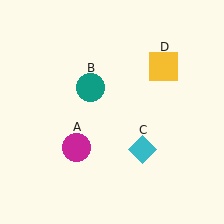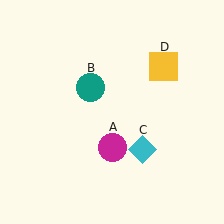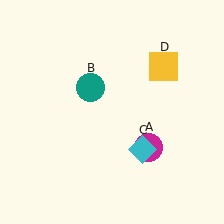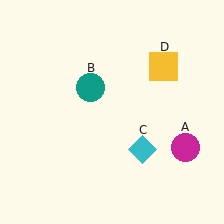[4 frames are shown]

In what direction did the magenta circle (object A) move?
The magenta circle (object A) moved right.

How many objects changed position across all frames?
1 object changed position: magenta circle (object A).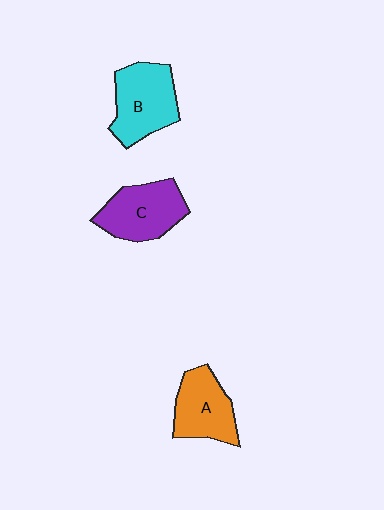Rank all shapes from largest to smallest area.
From largest to smallest: B (cyan), C (purple), A (orange).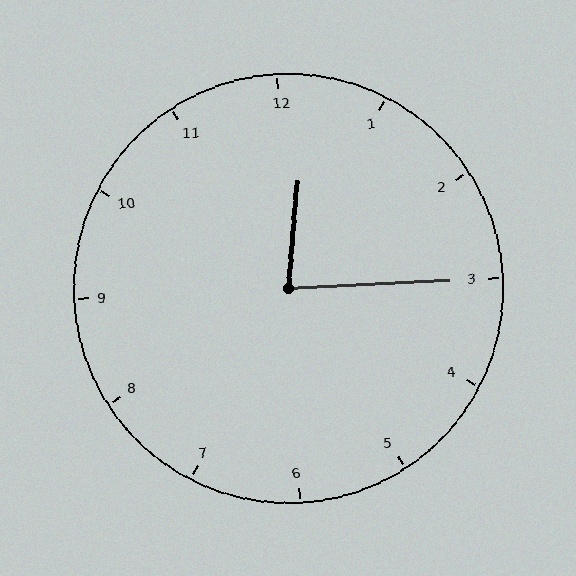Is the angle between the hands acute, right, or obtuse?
It is acute.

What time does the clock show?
12:15.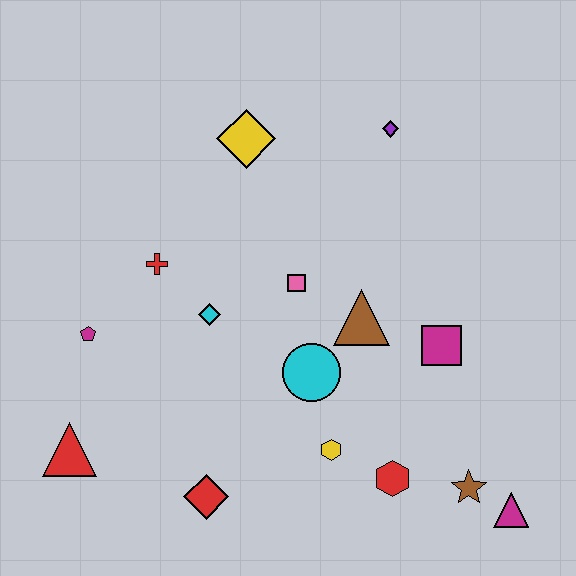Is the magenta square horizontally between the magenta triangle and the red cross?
Yes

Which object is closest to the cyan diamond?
The red cross is closest to the cyan diamond.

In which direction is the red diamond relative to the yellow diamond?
The red diamond is below the yellow diamond.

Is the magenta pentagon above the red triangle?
Yes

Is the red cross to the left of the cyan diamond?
Yes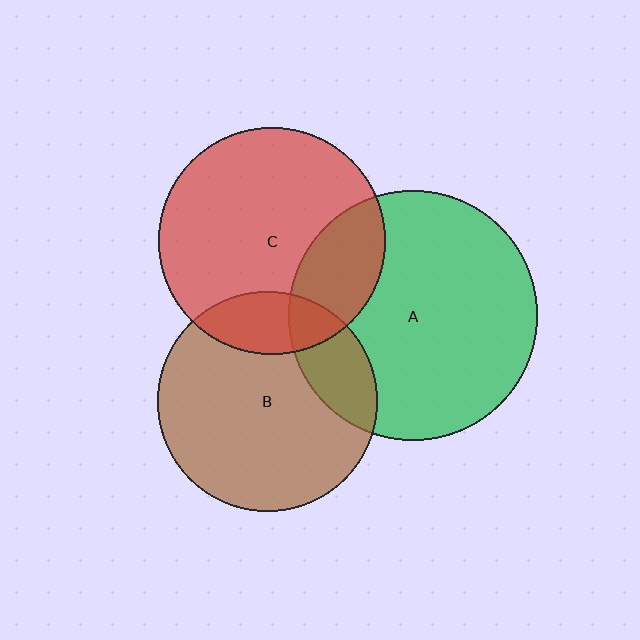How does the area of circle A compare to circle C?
Approximately 1.2 times.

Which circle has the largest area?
Circle A (green).